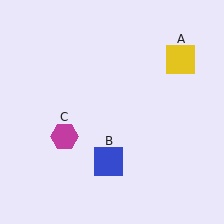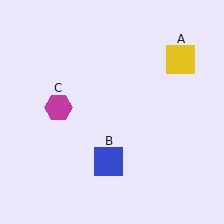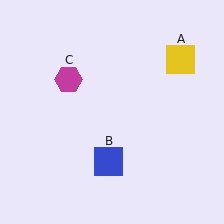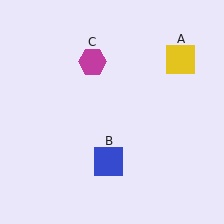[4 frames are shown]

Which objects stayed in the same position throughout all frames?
Yellow square (object A) and blue square (object B) remained stationary.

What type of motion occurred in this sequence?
The magenta hexagon (object C) rotated clockwise around the center of the scene.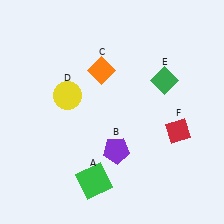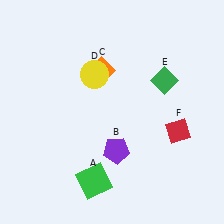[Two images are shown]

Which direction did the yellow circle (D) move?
The yellow circle (D) moved right.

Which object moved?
The yellow circle (D) moved right.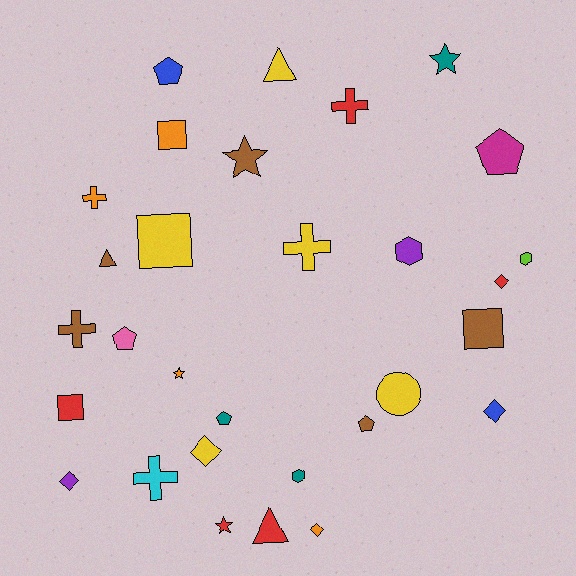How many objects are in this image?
There are 30 objects.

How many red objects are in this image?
There are 5 red objects.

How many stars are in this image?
There are 4 stars.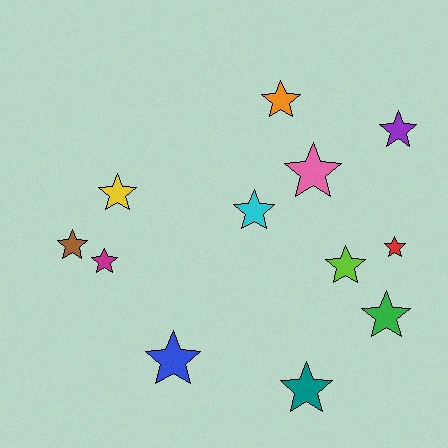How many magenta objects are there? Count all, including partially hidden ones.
There is 1 magenta object.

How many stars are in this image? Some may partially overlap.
There are 12 stars.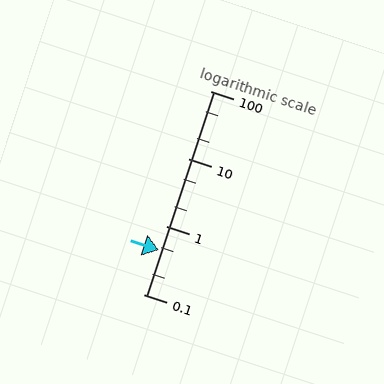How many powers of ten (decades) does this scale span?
The scale spans 3 decades, from 0.1 to 100.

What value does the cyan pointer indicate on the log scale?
The pointer indicates approximately 0.45.